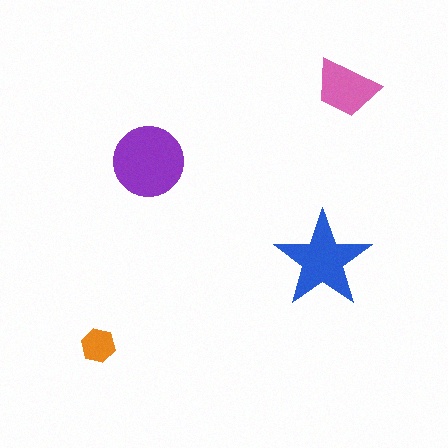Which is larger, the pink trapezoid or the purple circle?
The purple circle.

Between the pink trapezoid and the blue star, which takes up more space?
The blue star.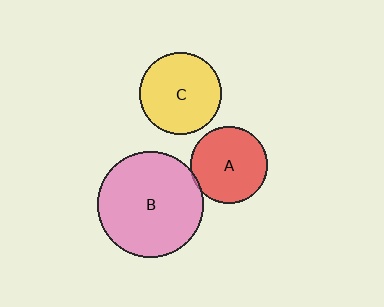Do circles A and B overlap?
Yes.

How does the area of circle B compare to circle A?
Approximately 1.9 times.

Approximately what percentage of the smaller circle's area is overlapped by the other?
Approximately 5%.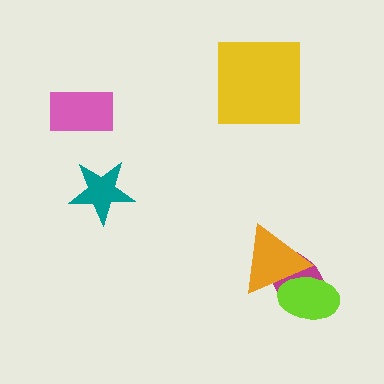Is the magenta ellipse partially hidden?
Yes, it is partially covered by another shape.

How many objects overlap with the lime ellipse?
2 objects overlap with the lime ellipse.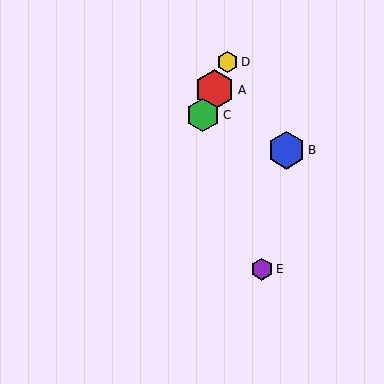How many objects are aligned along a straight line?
3 objects (A, C, D) are aligned along a straight line.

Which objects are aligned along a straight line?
Objects A, C, D are aligned along a straight line.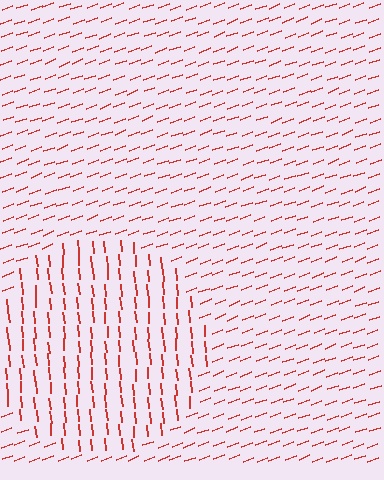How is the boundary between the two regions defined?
The boundary is defined purely by a change in line orientation (approximately 75 degrees difference). All lines are the same color and thickness.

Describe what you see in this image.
The image is filled with small red line segments. A circle region in the image has lines oriented differently from the surrounding lines, creating a visible texture boundary.